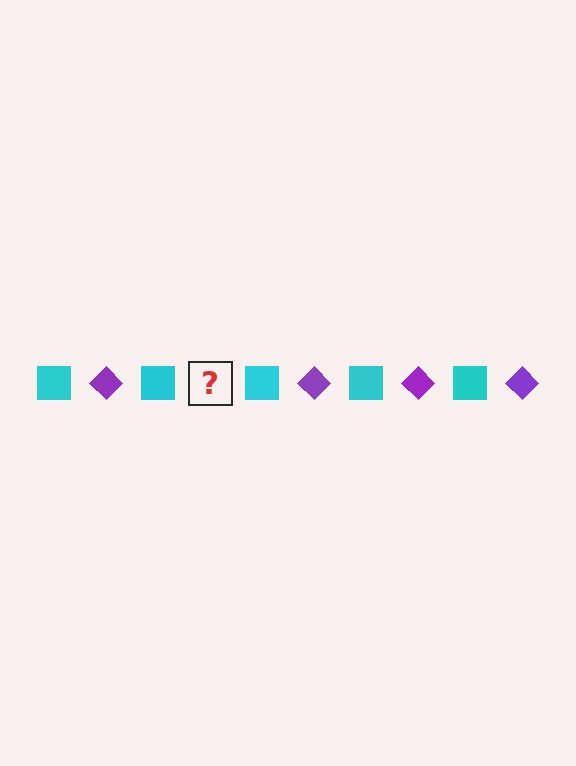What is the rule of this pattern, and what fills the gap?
The rule is that the pattern alternates between cyan square and purple diamond. The gap should be filled with a purple diamond.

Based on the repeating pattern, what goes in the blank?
The blank should be a purple diamond.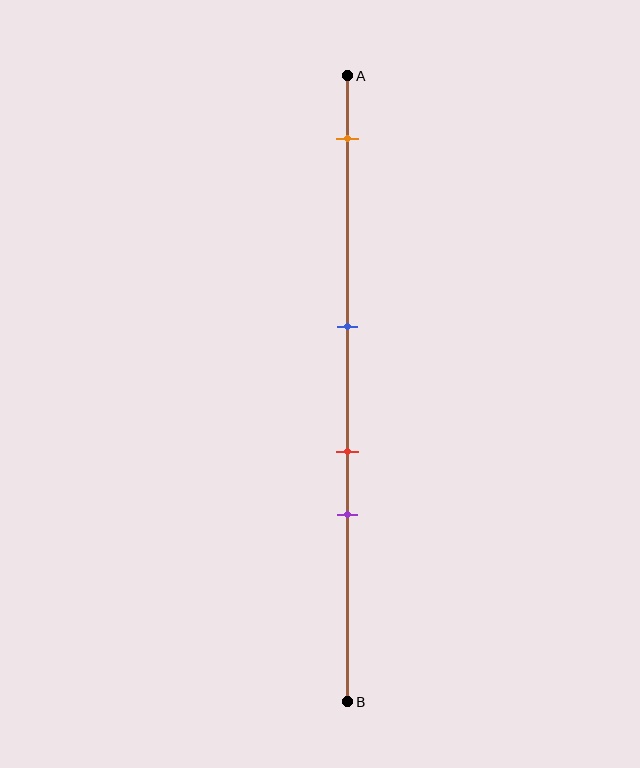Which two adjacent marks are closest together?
The red and purple marks are the closest adjacent pair.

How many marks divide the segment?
There are 4 marks dividing the segment.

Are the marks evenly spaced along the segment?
No, the marks are not evenly spaced.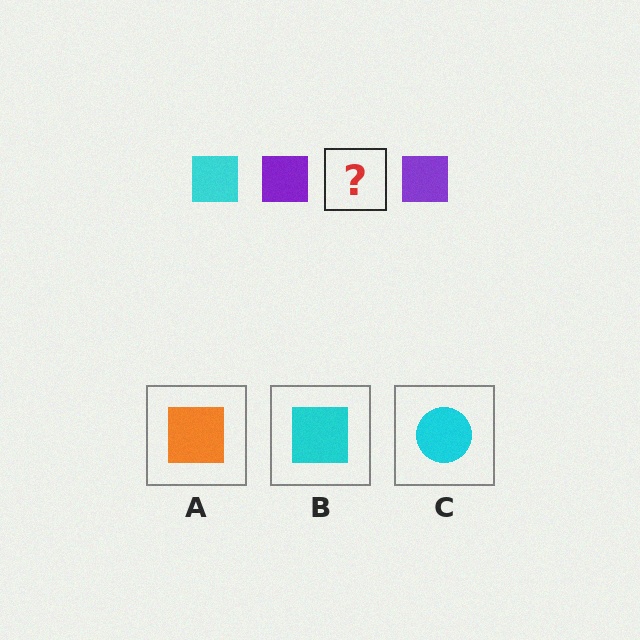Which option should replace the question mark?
Option B.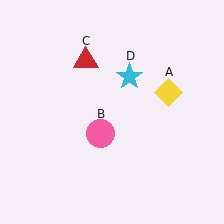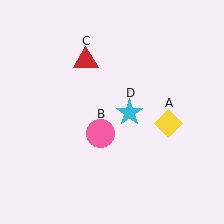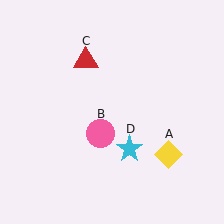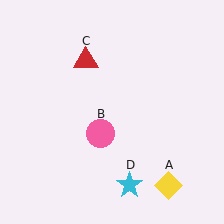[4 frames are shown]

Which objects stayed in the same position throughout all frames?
Pink circle (object B) and red triangle (object C) remained stationary.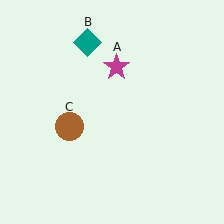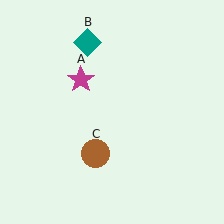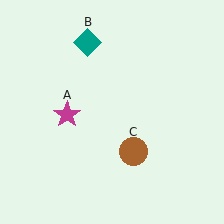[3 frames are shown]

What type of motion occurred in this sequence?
The magenta star (object A), brown circle (object C) rotated counterclockwise around the center of the scene.